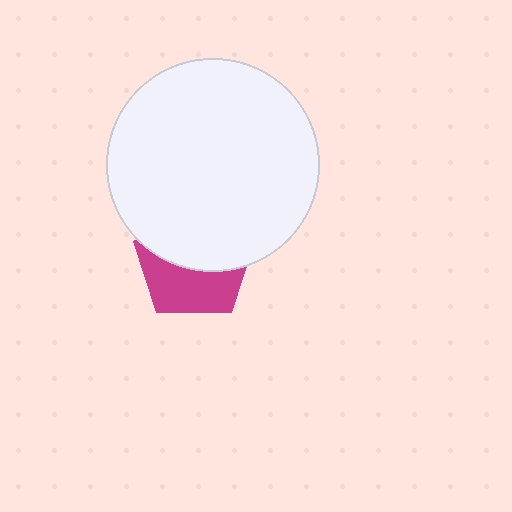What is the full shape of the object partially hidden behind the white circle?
The partially hidden object is a magenta pentagon.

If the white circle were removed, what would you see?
You would see the complete magenta pentagon.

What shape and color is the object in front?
The object in front is a white circle.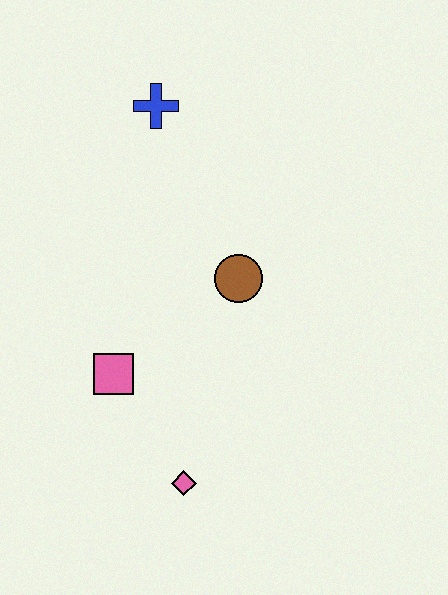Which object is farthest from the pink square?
The blue cross is farthest from the pink square.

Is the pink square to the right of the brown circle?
No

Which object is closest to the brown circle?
The pink square is closest to the brown circle.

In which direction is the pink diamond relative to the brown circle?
The pink diamond is below the brown circle.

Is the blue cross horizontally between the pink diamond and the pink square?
Yes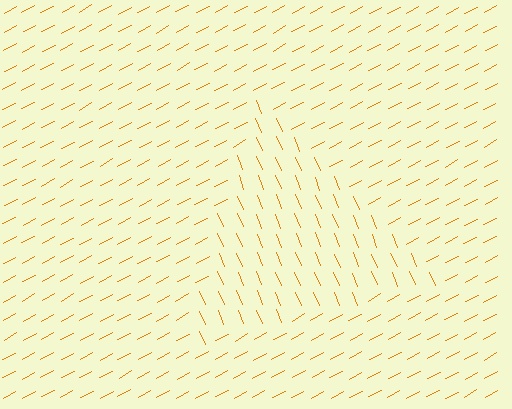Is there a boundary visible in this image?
Yes, there is a texture boundary formed by a change in line orientation.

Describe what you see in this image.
The image is filled with small orange line segments. A triangle region in the image has lines oriented differently from the surrounding lines, creating a visible texture boundary.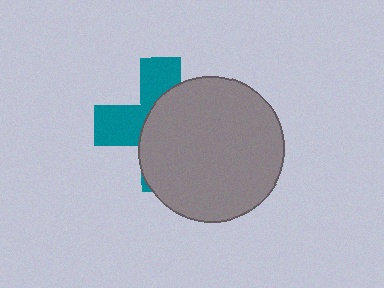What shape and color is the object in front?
The object in front is a gray circle.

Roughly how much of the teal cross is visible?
A small part of it is visible (roughly 40%).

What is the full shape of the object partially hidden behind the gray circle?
The partially hidden object is a teal cross.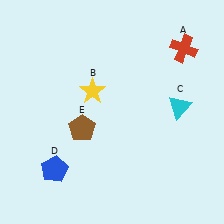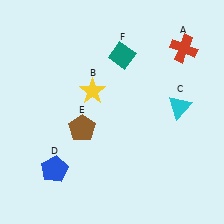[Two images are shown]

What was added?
A teal diamond (F) was added in Image 2.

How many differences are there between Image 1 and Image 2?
There is 1 difference between the two images.